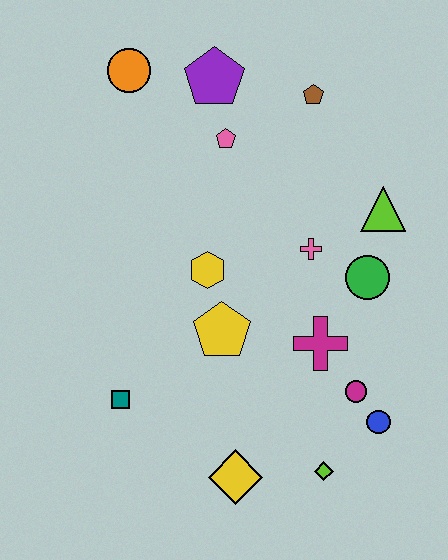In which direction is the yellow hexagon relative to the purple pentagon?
The yellow hexagon is below the purple pentagon.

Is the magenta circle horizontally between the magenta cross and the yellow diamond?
No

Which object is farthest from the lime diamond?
The orange circle is farthest from the lime diamond.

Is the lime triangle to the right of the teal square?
Yes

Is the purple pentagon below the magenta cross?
No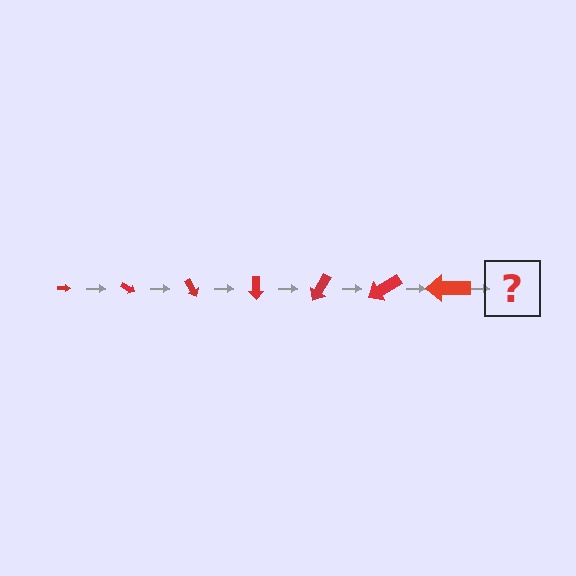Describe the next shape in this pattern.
It should be an arrow, larger than the previous one and rotated 210 degrees from the start.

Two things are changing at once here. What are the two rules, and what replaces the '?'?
The two rules are that the arrow grows larger each step and it rotates 30 degrees each step. The '?' should be an arrow, larger than the previous one and rotated 210 degrees from the start.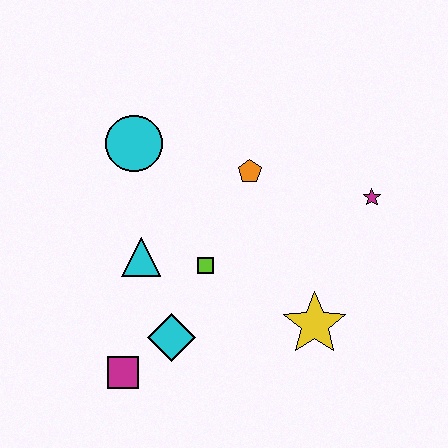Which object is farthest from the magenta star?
The magenta square is farthest from the magenta star.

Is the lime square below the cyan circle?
Yes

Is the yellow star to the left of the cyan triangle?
No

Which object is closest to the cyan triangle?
The lime square is closest to the cyan triangle.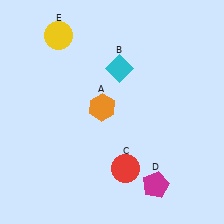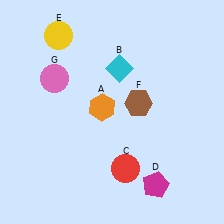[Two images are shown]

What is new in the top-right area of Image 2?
A brown hexagon (F) was added in the top-right area of Image 2.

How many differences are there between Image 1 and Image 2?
There are 2 differences between the two images.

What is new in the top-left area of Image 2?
A pink circle (G) was added in the top-left area of Image 2.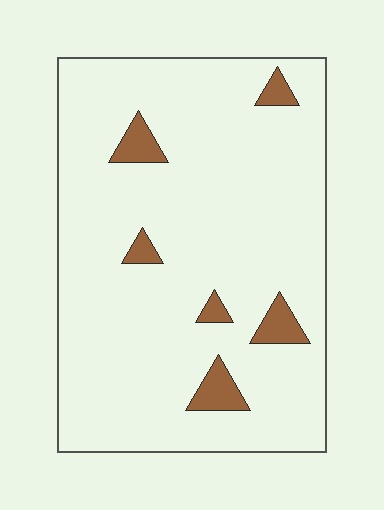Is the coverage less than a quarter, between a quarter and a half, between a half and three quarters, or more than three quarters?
Less than a quarter.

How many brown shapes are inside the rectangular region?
6.